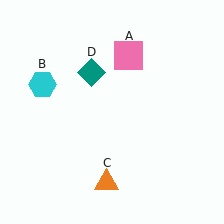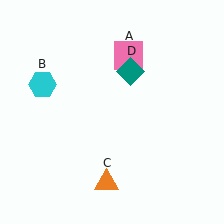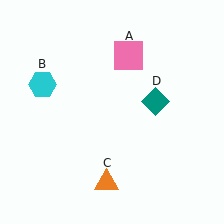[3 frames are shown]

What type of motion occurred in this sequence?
The teal diamond (object D) rotated clockwise around the center of the scene.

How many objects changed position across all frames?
1 object changed position: teal diamond (object D).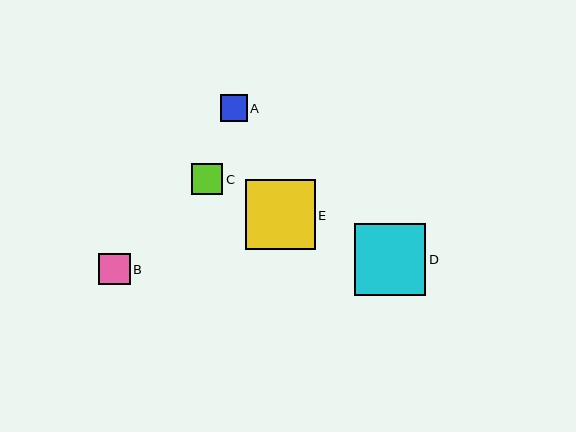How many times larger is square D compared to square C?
Square D is approximately 2.3 times the size of square C.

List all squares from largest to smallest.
From largest to smallest: D, E, B, C, A.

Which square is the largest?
Square D is the largest with a size of approximately 72 pixels.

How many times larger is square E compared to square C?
Square E is approximately 2.3 times the size of square C.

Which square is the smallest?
Square A is the smallest with a size of approximately 27 pixels.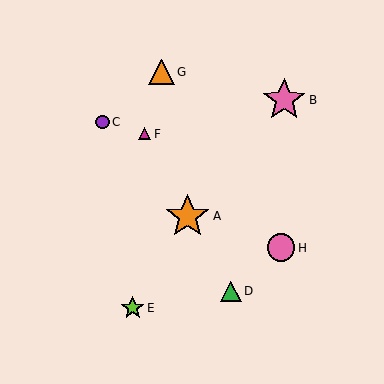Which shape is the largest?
The orange star (labeled A) is the largest.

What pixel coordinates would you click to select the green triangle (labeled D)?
Click at (231, 291) to select the green triangle D.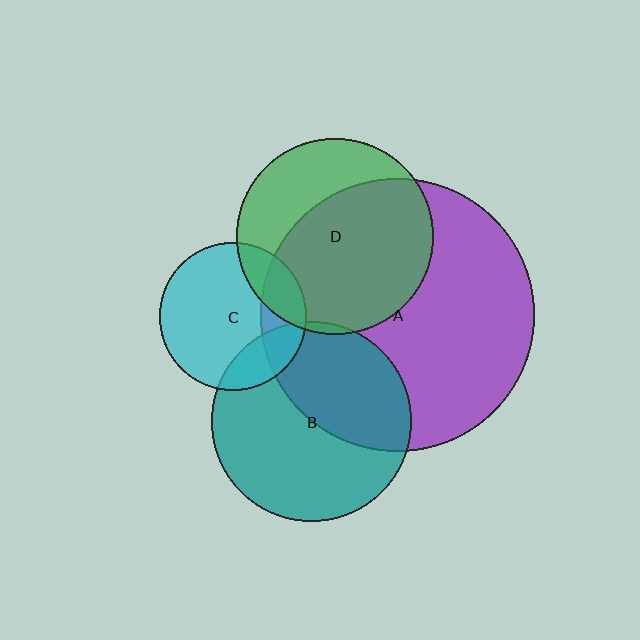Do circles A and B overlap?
Yes.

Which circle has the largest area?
Circle A (purple).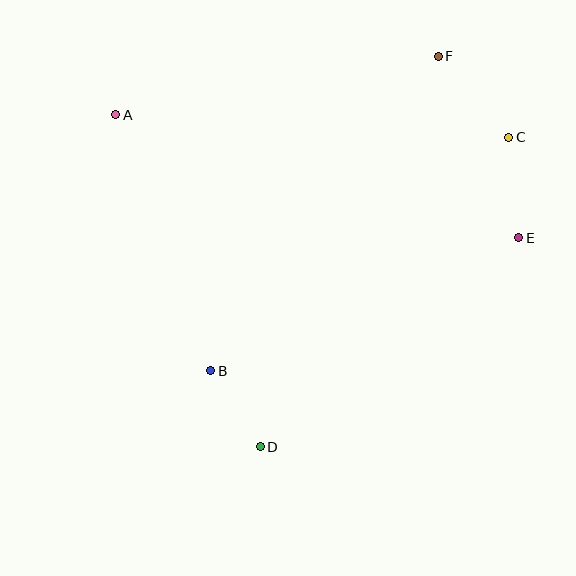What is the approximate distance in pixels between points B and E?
The distance between B and E is approximately 335 pixels.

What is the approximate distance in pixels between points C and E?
The distance between C and E is approximately 101 pixels.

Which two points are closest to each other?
Points B and D are closest to each other.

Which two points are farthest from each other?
Points D and F are farthest from each other.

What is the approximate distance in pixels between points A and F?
The distance between A and F is approximately 328 pixels.